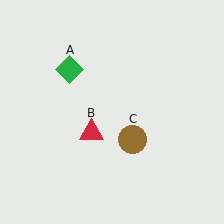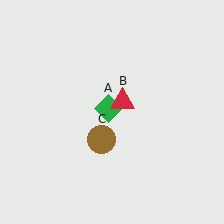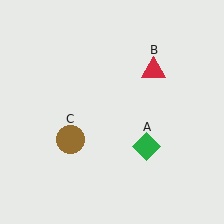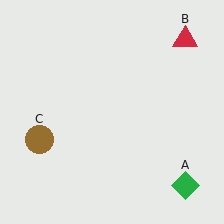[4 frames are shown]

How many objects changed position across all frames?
3 objects changed position: green diamond (object A), red triangle (object B), brown circle (object C).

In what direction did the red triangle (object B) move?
The red triangle (object B) moved up and to the right.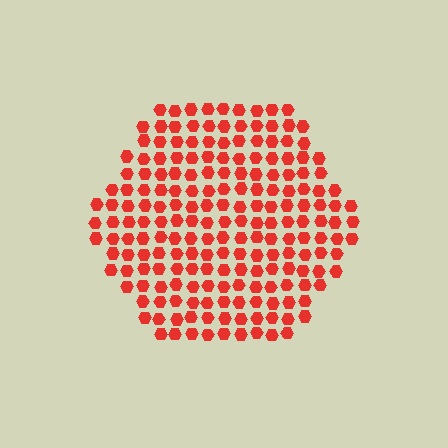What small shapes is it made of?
It is made of small hexagons.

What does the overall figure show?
The overall figure shows a hexagon.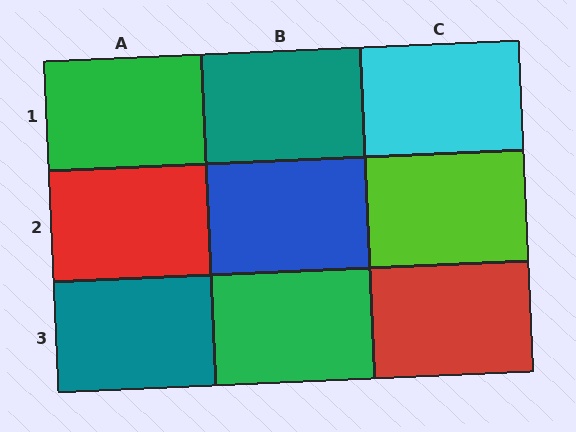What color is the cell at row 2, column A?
Red.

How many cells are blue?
1 cell is blue.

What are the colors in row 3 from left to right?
Teal, green, red.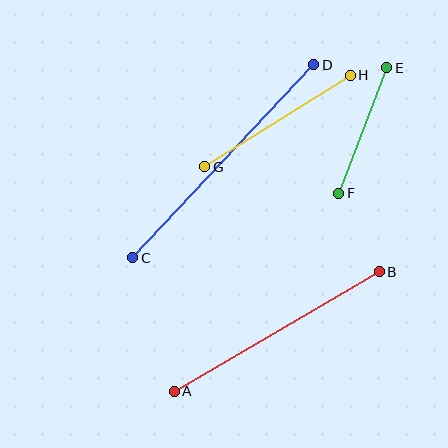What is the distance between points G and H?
The distance is approximately 172 pixels.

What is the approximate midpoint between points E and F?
The midpoint is at approximately (363, 131) pixels.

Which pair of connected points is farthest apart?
Points C and D are farthest apart.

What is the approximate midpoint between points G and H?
The midpoint is at approximately (278, 121) pixels.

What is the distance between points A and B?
The distance is approximately 237 pixels.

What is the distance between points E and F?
The distance is approximately 134 pixels.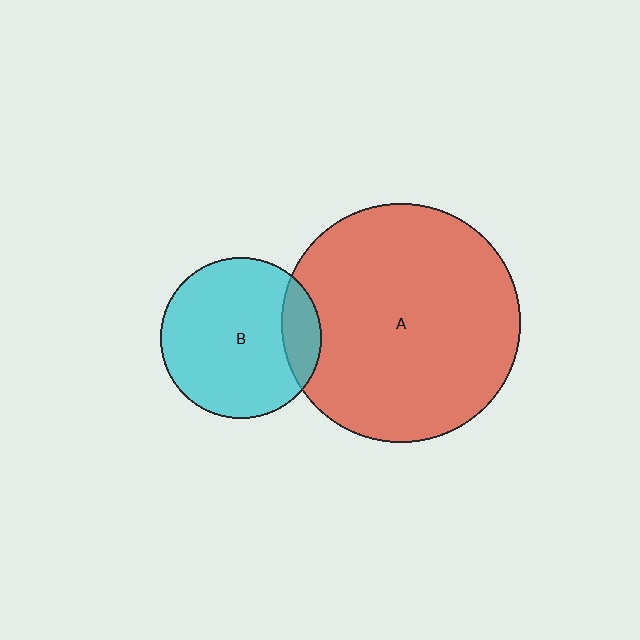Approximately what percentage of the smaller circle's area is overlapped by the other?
Approximately 15%.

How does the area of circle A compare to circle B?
Approximately 2.2 times.